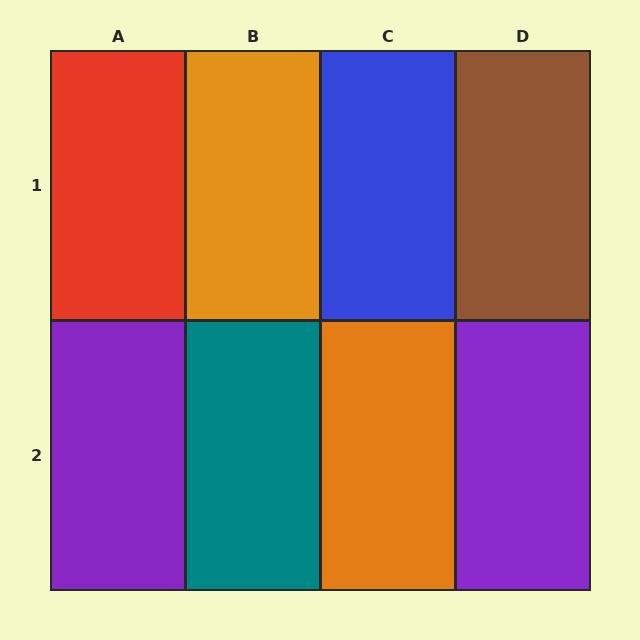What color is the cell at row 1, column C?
Blue.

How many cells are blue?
1 cell is blue.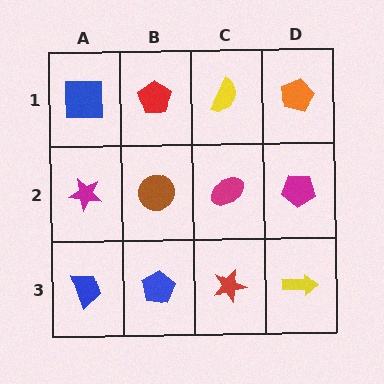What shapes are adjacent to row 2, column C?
A yellow semicircle (row 1, column C), a red star (row 3, column C), a brown circle (row 2, column B), a magenta pentagon (row 2, column D).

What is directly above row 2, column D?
An orange pentagon.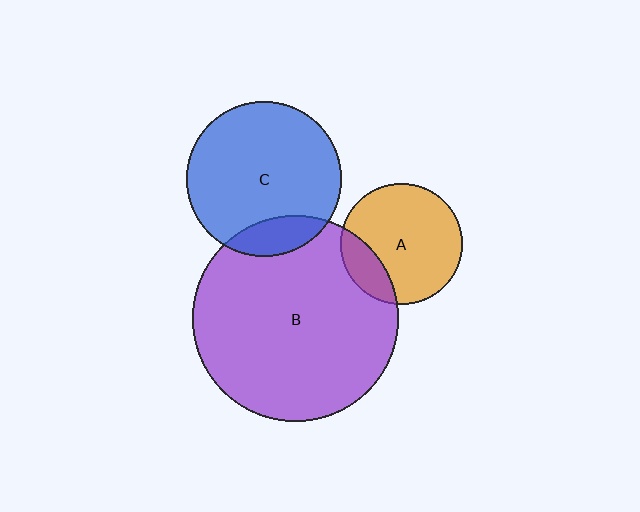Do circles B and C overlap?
Yes.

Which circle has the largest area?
Circle B (purple).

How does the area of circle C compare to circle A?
Approximately 1.6 times.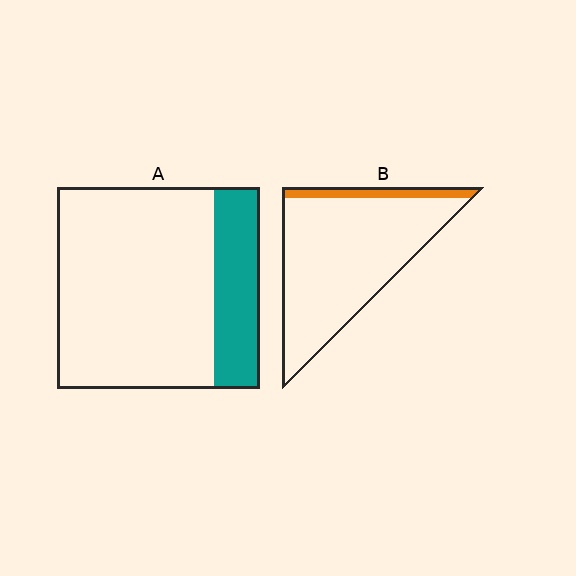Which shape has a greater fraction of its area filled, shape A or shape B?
Shape A.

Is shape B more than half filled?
No.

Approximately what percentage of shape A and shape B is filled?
A is approximately 25% and B is approximately 10%.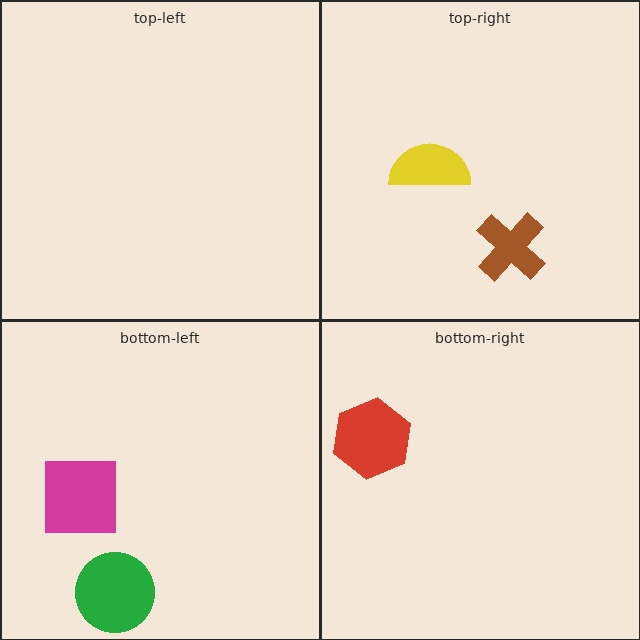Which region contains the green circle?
The bottom-left region.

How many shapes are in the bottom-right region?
1.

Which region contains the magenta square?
The bottom-left region.